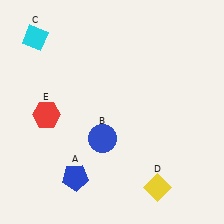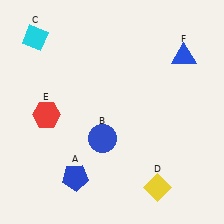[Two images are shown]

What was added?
A blue triangle (F) was added in Image 2.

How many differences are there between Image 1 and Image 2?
There is 1 difference between the two images.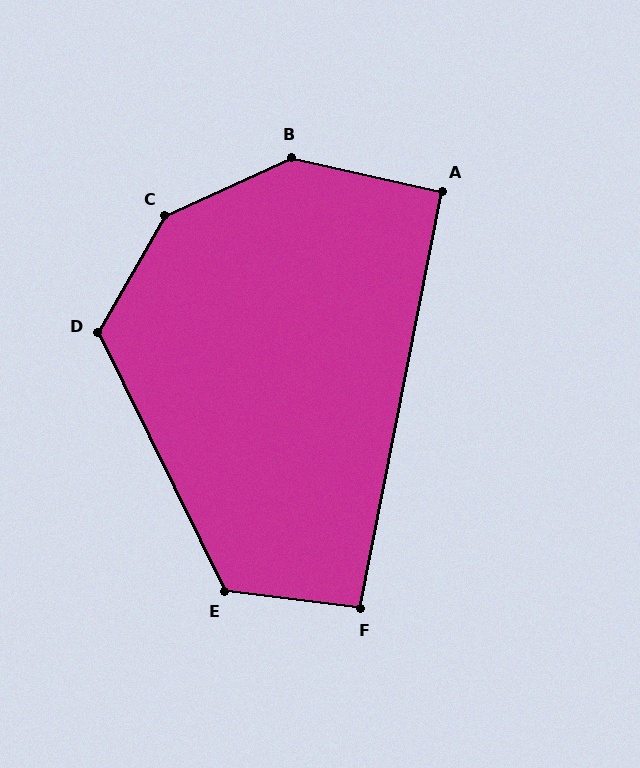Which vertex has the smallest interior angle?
A, at approximately 92 degrees.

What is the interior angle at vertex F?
Approximately 94 degrees (approximately right).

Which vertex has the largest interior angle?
C, at approximately 145 degrees.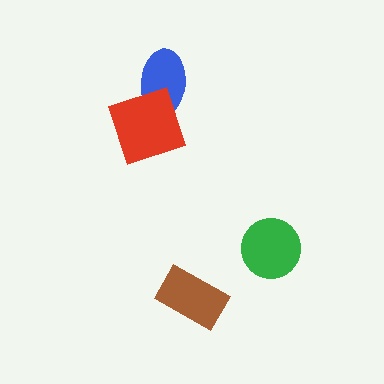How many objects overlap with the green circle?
0 objects overlap with the green circle.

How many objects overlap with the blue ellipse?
1 object overlaps with the blue ellipse.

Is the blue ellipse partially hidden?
Yes, it is partially covered by another shape.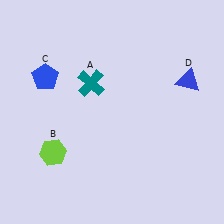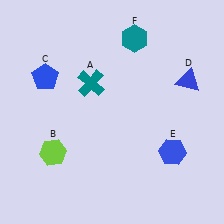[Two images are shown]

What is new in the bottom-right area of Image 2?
A blue hexagon (E) was added in the bottom-right area of Image 2.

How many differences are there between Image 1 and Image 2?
There are 2 differences between the two images.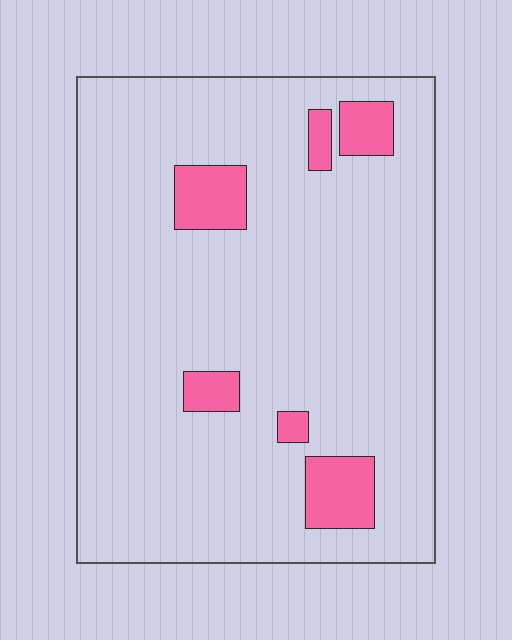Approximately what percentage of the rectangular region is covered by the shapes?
Approximately 10%.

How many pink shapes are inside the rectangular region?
6.